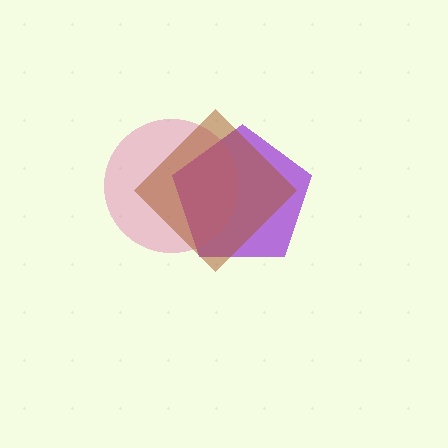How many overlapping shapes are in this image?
There are 3 overlapping shapes in the image.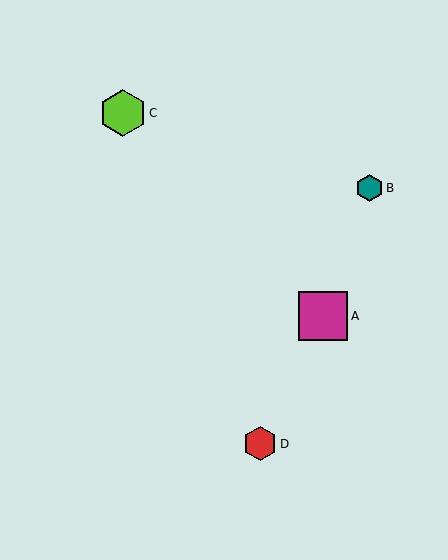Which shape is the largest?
The magenta square (labeled A) is the largest.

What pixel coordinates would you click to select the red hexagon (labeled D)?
Click at (260, 444) to select the red hexagon D.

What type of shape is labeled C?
Shape C is a lime hexagon.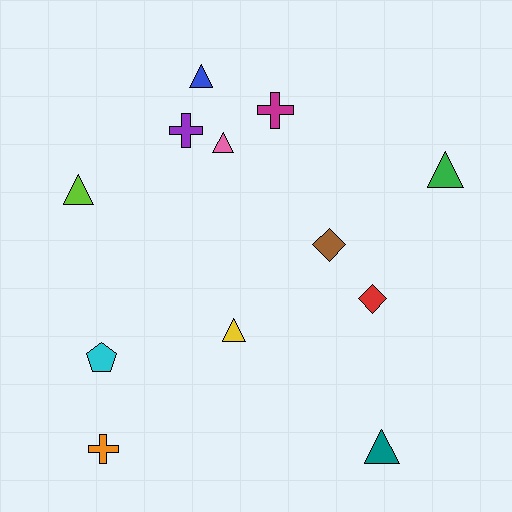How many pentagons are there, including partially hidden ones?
There is 1 pentagon.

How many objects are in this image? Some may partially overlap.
There are 12 objects.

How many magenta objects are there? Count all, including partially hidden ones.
There is 1 magenta object.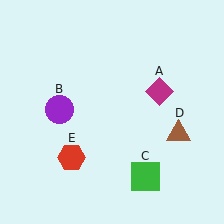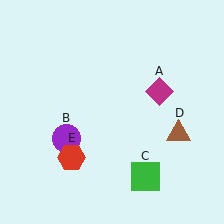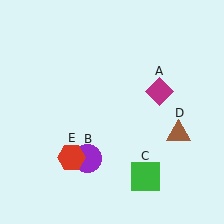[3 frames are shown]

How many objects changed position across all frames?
1 object changed position: purple circle (object B).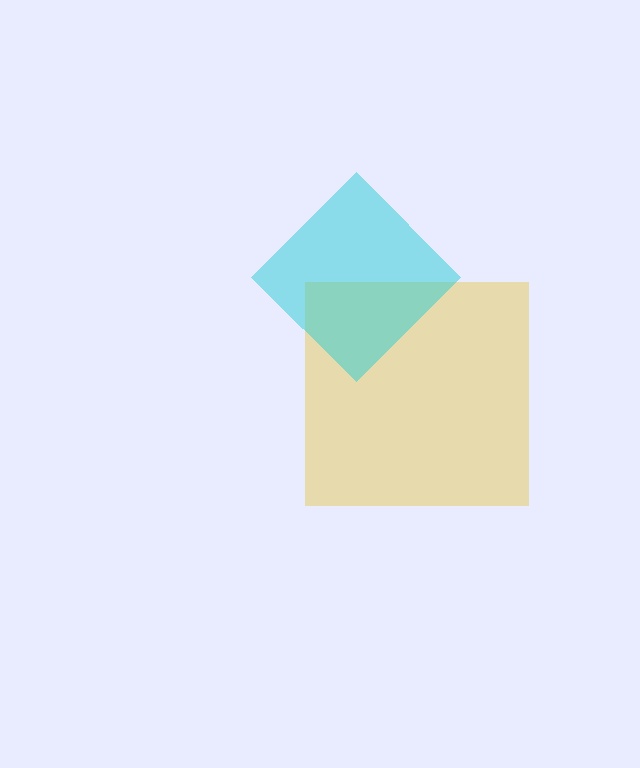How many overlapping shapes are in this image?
There are 2 overlapping shapes in the image.